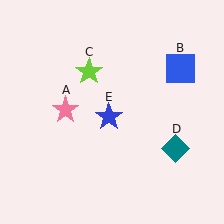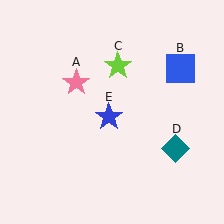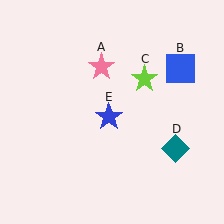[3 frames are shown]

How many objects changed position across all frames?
2 objects changed position: pink star (object A), lime star (object C).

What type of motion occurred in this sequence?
The pink star (object A), lime star (object C) rotated clockwise around the center of the scene.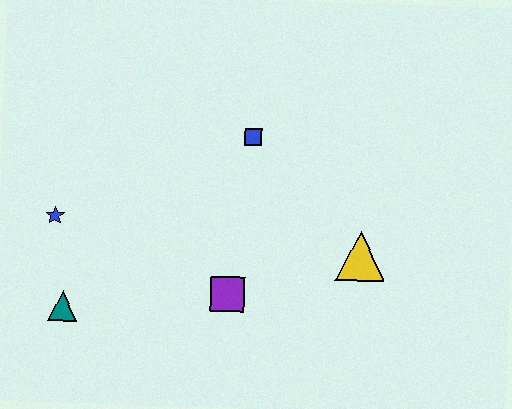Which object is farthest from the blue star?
The yellow triangle is farthest from the blue star.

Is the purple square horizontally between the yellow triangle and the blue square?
No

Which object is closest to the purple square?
The yellow triangle is closest to the purple square.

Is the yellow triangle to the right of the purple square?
Yes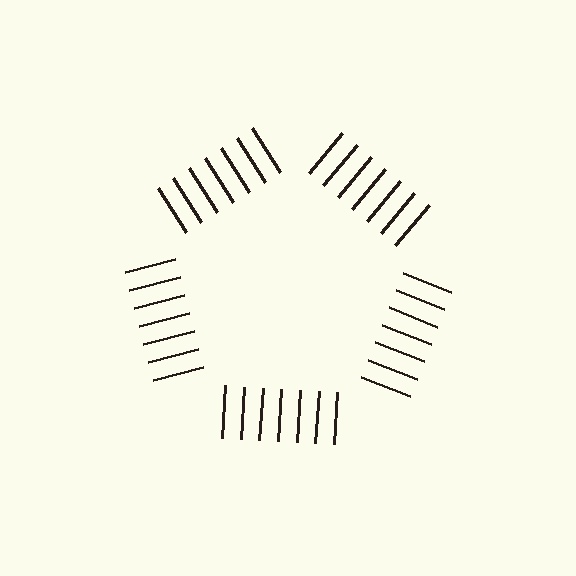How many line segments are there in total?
35 — 7 along each of the 5 edges.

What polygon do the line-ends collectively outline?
An illusory pentagon — the line segments terminate on its edges but no continuous stroke is drawn.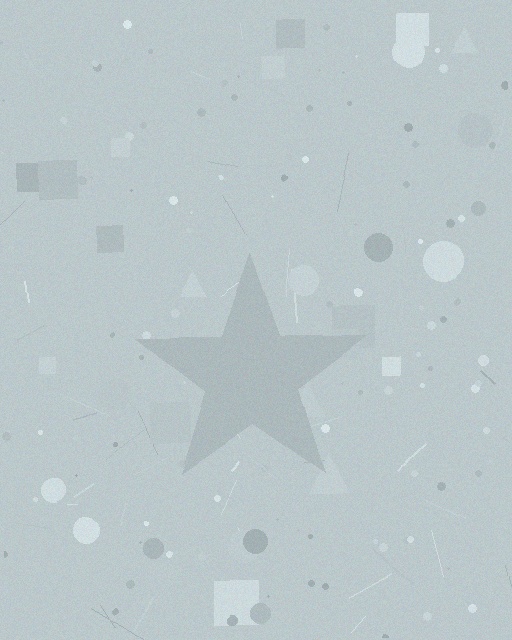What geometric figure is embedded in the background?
A star is embedded in the background.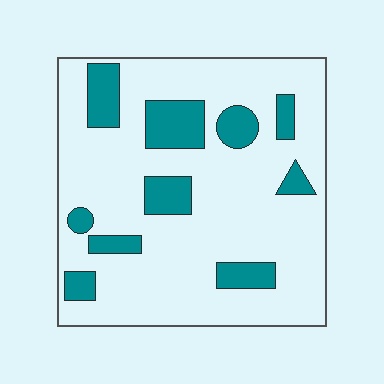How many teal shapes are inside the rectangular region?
10.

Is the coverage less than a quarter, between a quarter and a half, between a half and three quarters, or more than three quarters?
Less than a quarter.